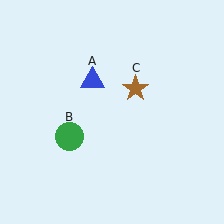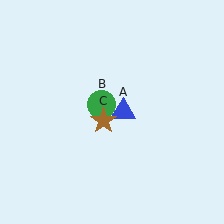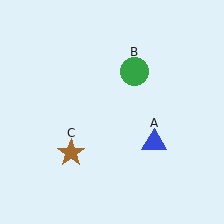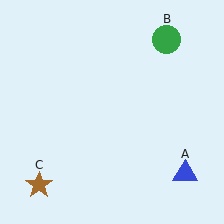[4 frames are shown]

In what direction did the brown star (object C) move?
The brown star (object C) moved down and to the left.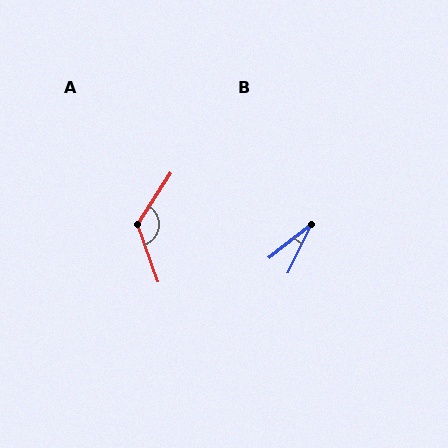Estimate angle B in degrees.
Approximately 26 degrees.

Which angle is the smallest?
B, at approximately 26 degrees.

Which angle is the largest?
A, at approximately 127 degrees.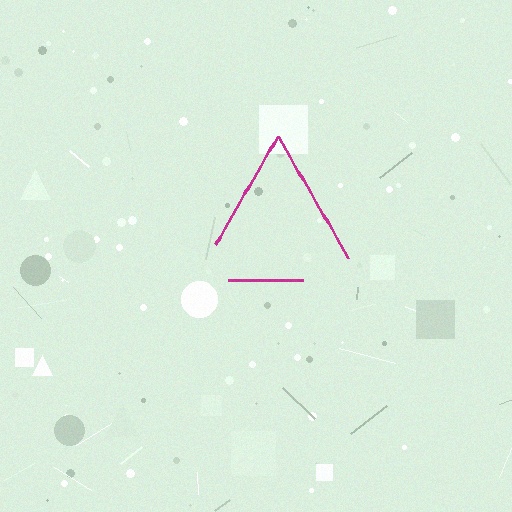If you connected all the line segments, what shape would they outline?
They would outline a triangle.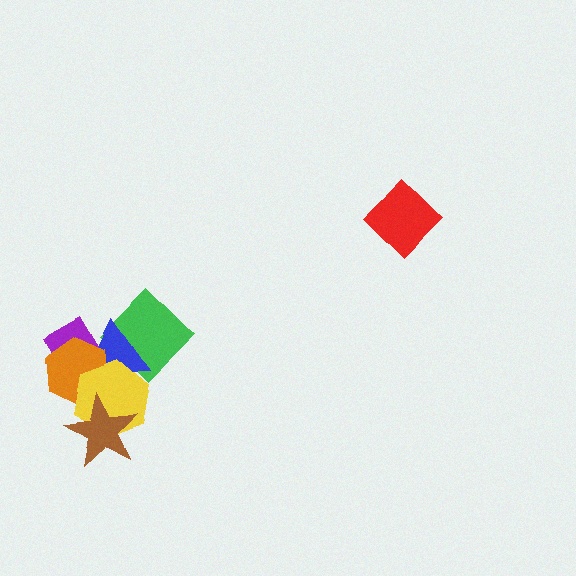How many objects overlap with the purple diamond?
2 objects overlap with the purple diamond.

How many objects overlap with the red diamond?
0 objects overlap with the red diamond.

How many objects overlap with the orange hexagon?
4 objects overlap with the orange hexagon.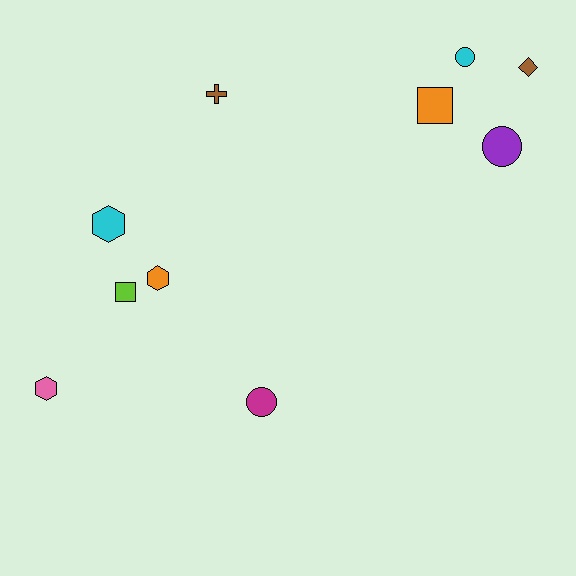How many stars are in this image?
There are no stars.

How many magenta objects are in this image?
There is 1 magenta object.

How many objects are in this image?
There are 10 objects.